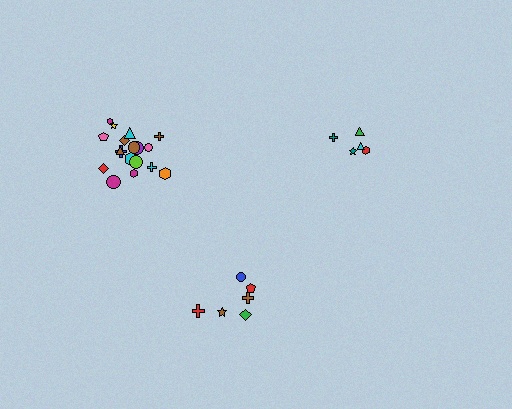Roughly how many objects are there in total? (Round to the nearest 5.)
Roughly 30 objects in total.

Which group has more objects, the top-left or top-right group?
The top-left group.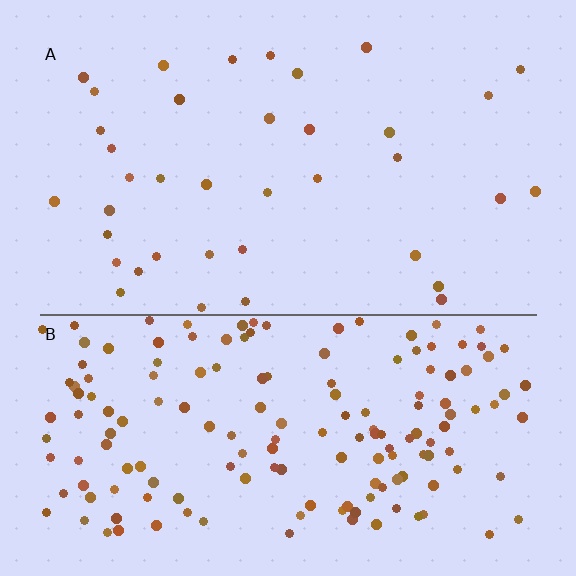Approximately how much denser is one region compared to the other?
Approximately 4.4× — region B over region A.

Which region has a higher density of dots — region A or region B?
B (the bottom).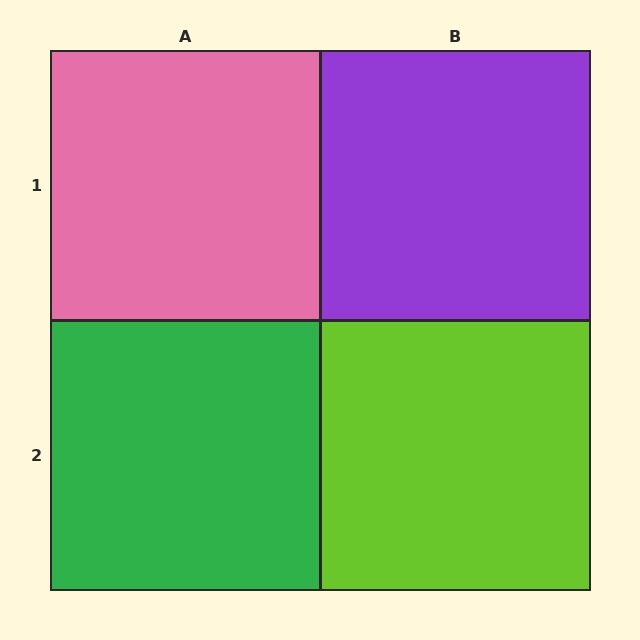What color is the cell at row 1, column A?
Pink.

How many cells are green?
1 cell is green.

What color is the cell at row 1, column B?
Purple.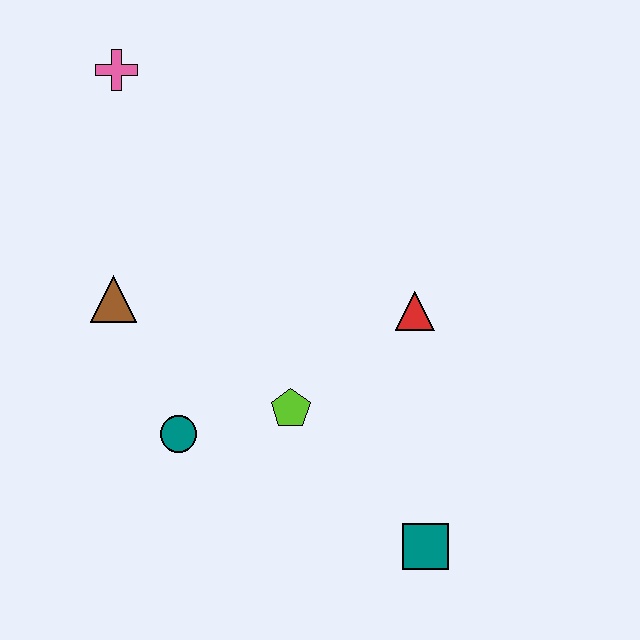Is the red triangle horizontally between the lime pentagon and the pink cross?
No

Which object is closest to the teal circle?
The lime pentagon is closest to the teal circle.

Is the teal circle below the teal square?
No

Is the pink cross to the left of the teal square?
Yes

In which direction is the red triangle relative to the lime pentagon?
The red triangle is to the right of the lime pentagon.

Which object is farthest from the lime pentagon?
The pink cross is farthest from the lime pentagon.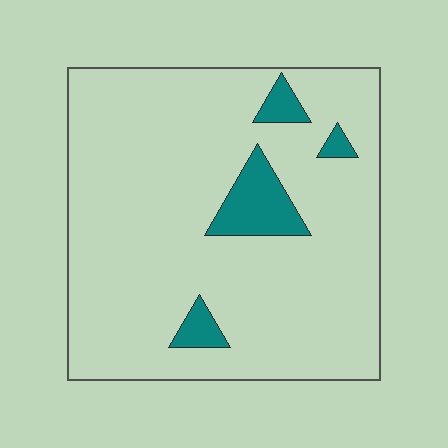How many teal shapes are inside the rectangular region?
4.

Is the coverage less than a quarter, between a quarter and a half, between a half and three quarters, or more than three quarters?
Less than a quarter.